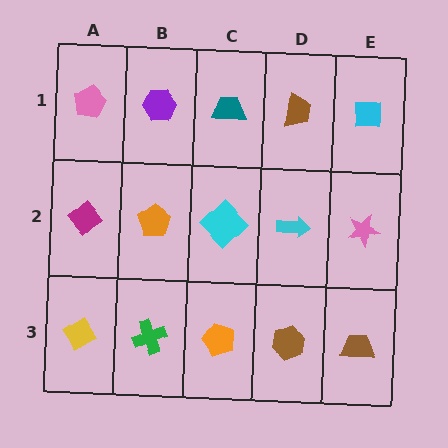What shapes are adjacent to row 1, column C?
A cyan diamond (row 2, column C), a purple hexagon (row 1, column B), a brown trapezoid (row 1, column D).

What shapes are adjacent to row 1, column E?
A pink star (row 2, column E), a brown trapezoid (row 1, column D).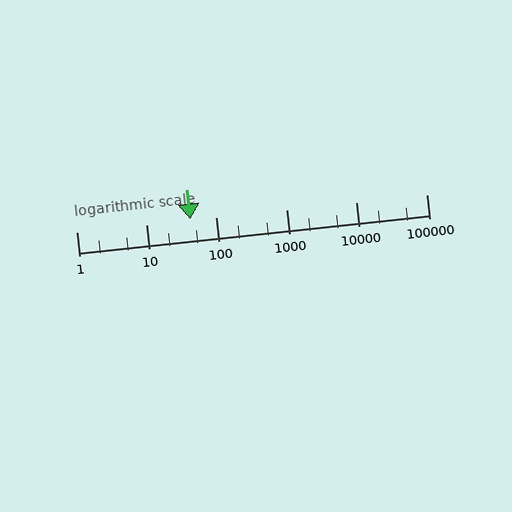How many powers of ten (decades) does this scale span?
The scale spans 5 decades, from 1 to 100000.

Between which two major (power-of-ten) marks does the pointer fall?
The pointer is between 10 and 100.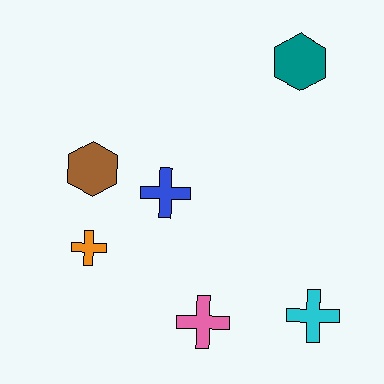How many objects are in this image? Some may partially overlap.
There are 6 objects.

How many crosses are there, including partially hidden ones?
There are 4 crosses.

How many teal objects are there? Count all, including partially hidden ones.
There is 1 teal object.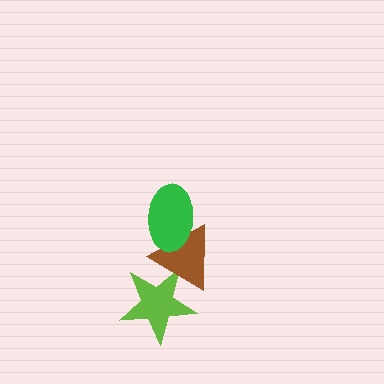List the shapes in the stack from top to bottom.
From top to bottom: the green ellipse, the brown triangle, the lime star.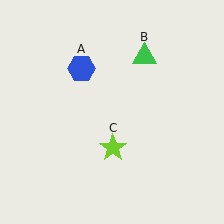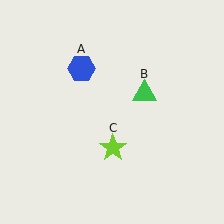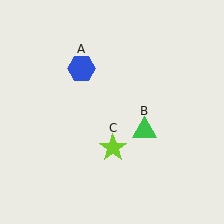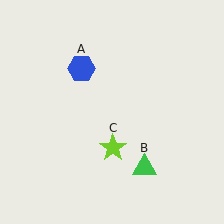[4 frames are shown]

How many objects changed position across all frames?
1 object changed position: green triangle (object B).